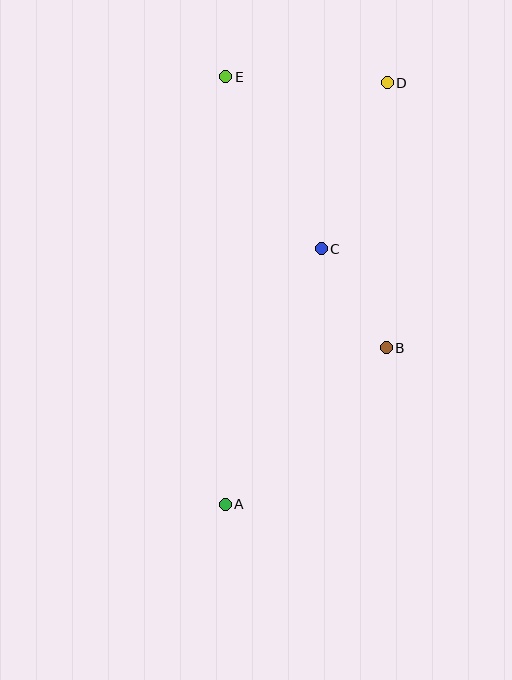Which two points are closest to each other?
Points B and C are closest to each other.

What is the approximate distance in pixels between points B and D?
The distance between B and D is approximately 265 pixels.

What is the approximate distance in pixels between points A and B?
The distance between A and B is approximately 225 pixels.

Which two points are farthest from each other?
Points A and D are farthest from each other.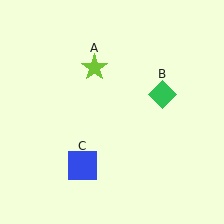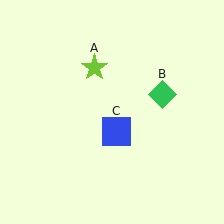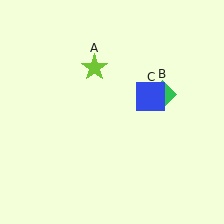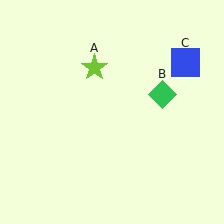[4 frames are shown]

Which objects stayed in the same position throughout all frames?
Lime star (object A) and green diamond (object B) remained stationary.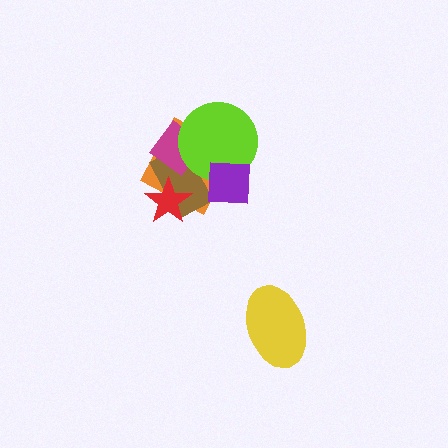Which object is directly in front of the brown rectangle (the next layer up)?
The magenta diamond is directly in front of the brown rectangle.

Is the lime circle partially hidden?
Yes, it is partially covered by another shape.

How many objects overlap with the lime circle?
4 objects overlap with the lime circle.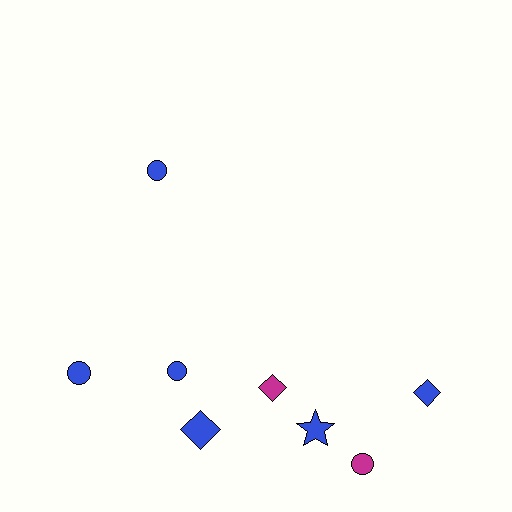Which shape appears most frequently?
Circle, with 4 objects.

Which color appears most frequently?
Blue, with 6 objects.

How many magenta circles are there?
There is 1 magenta circle.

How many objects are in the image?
There are 8 objects.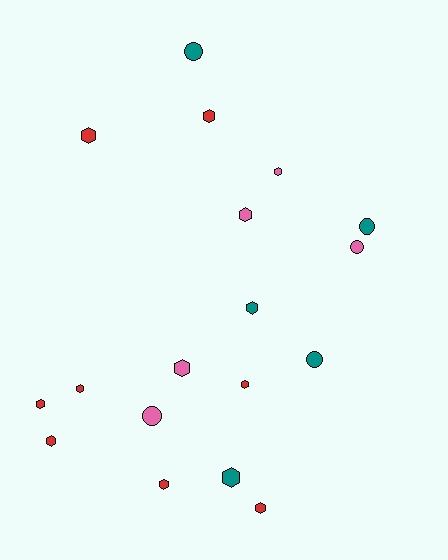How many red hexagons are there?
There are 8 red hexagons.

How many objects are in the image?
There are 18 objects.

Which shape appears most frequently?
Hexagon, with 13 objects.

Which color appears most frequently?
Red, with 8 objects.